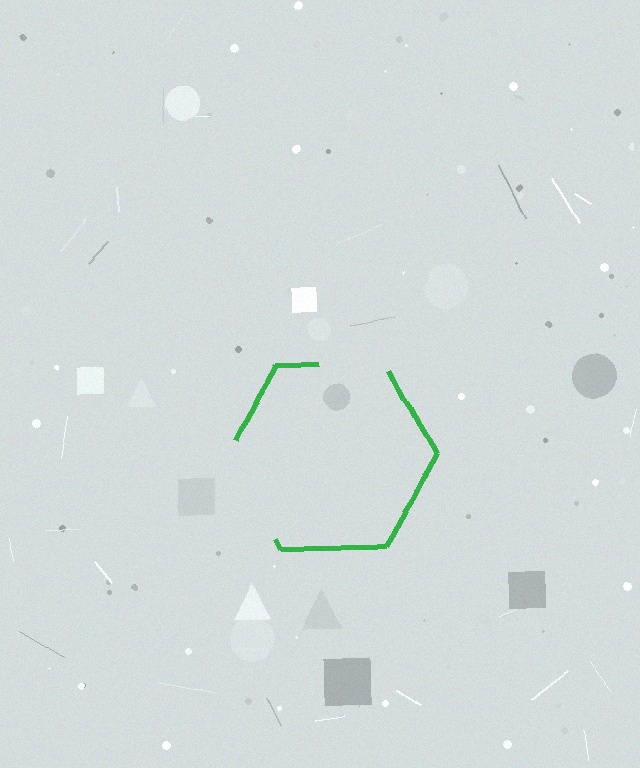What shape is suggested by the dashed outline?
The dashed outline suggests a hexagon.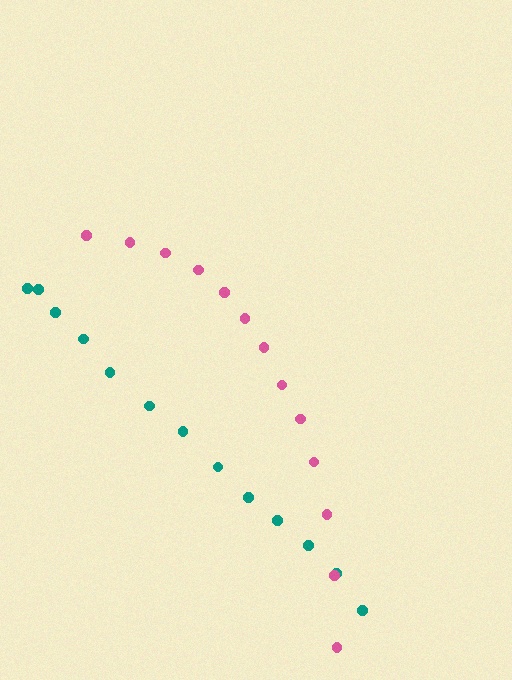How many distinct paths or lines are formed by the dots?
There are 2 distinct paths.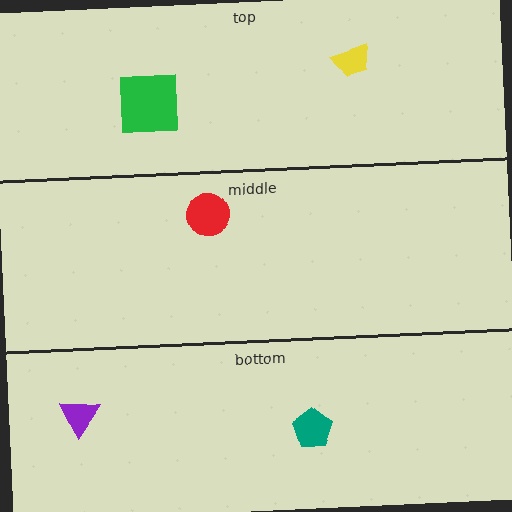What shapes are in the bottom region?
The teal pentagon, the purple triangle.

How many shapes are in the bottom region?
2.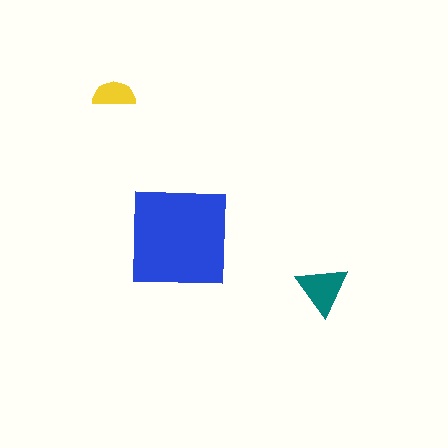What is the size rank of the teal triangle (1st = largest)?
2nd.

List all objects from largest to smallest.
The blue square, the teal triangle, the yellow semicircle.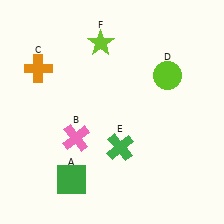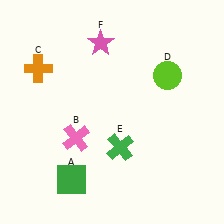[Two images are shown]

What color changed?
The star (F) changed from lime in Image 1 to pink in Image 2.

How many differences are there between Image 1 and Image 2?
There is 1 difference between the two images.